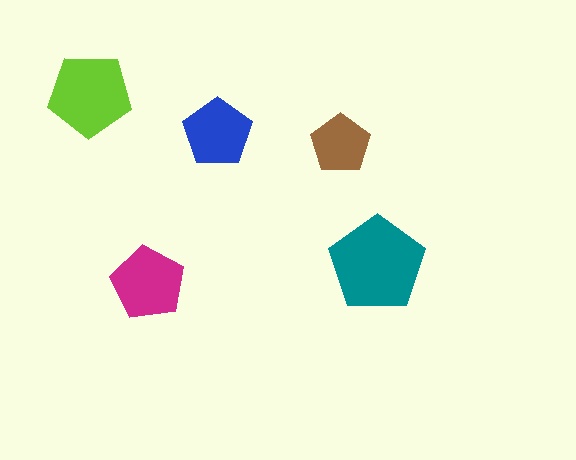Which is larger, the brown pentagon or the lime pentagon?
The lime one.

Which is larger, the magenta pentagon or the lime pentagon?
The lime one.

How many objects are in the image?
There are 5 objects in the image.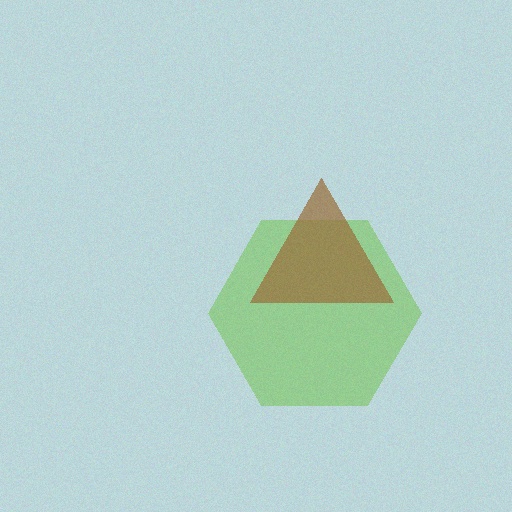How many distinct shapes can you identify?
There are 2 distinct shapes: a lime hexagon, a brown triangle.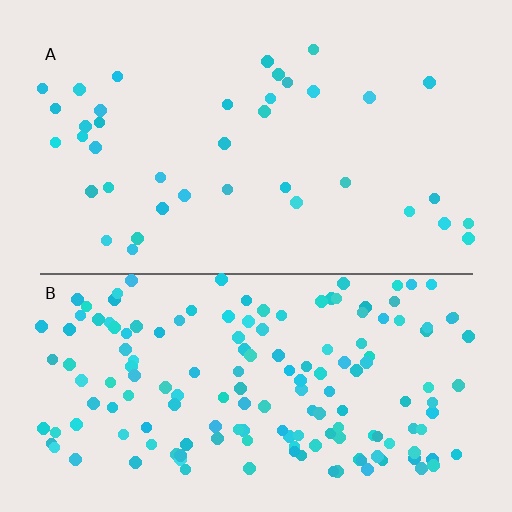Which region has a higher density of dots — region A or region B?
B (the bottom).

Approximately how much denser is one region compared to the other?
Approximately 4.2× — region B over region A.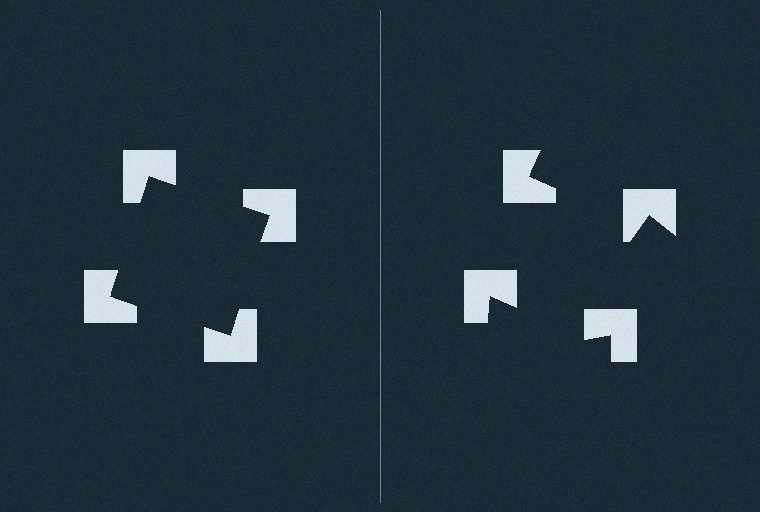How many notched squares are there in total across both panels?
8 — 4 on each side.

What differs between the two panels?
The notched squares are positioned identically on both sides; only the wedge orientations differ. On the left they align to a square; on the right they are misaligned.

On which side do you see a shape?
An illusory square appears on the left side. On the right side the wedge cuts are rotated, so no coherent shape forms.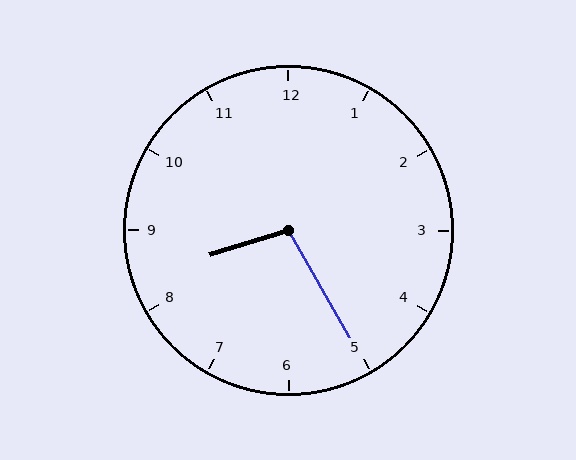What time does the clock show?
8:25.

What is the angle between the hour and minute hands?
Approximately 102 degrees.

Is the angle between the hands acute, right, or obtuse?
It is obtuse.